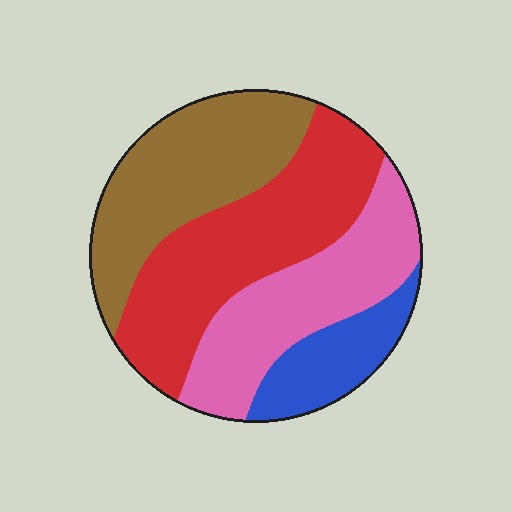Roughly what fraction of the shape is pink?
Pink takes up about one quarter (1/4) of the shape.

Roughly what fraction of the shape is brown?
Brown takes up about one quarter (1/4) of the shape.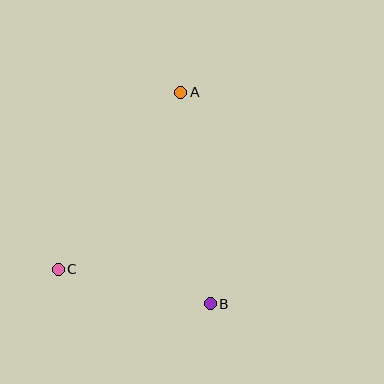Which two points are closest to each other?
Points B and C are closest to each other.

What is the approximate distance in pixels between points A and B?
The distance between A and B is approximately 213 pixels.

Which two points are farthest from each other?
Points A and C are farthest from each other.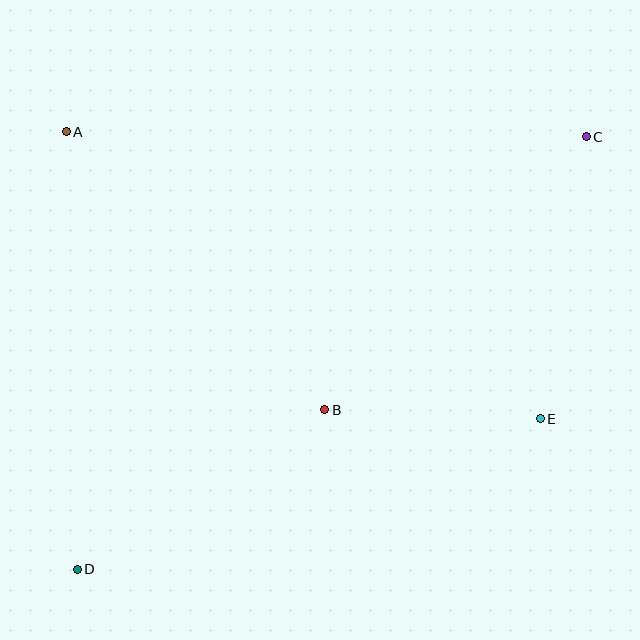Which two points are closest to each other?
Points B and E are closest to each other.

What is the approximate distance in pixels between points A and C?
The distance between A and C is approximately 520 pixels.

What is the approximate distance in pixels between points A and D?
The distance between A and D is approximately 437 pixels.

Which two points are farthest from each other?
Points C and D are farthest from each other.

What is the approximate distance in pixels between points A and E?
The distance between A and E is approximately 554 pixels.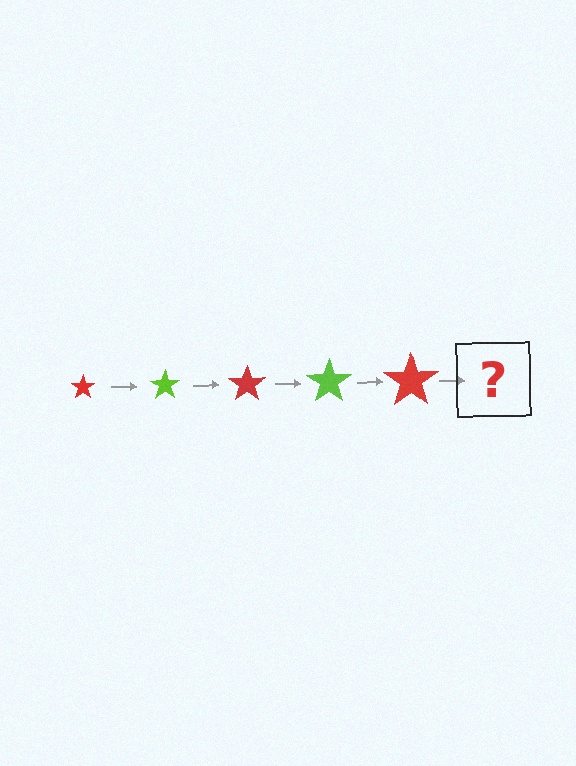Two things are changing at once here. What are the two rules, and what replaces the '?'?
The two rules are that the star grows larger each step and the color cycles through red and lime. The '?' should be a lime star, larger than the previous one.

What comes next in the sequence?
The next element should be a lime star, larger than the previous one.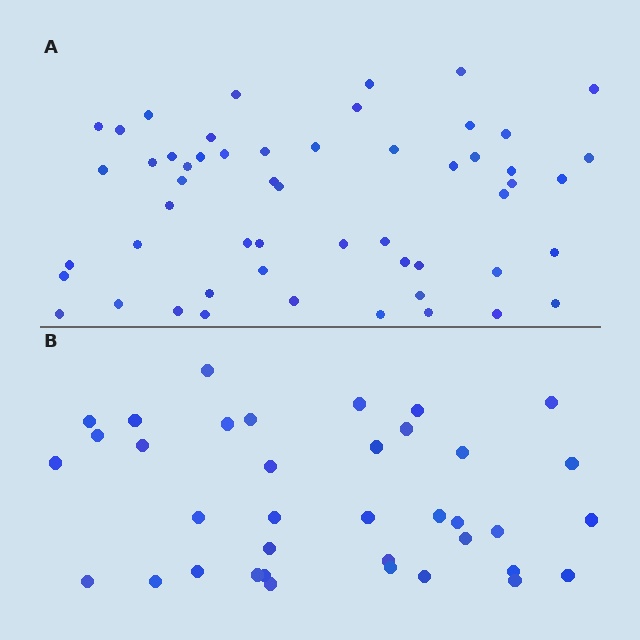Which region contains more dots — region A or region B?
Region A (the top region) has more dots.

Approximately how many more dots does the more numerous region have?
Region A has approximately 15 more dots than region B.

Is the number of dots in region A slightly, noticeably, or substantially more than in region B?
Region A has substantially more. The ratio is roughly 1.5 to 1.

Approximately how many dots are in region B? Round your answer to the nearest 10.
About 40 dots. (The exact count is 37, which rounds to 40.)